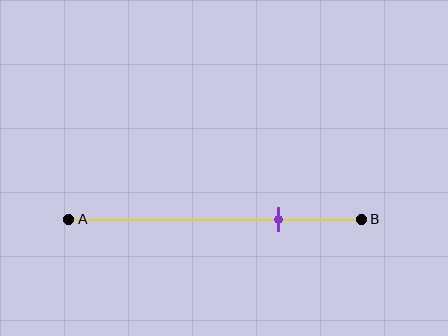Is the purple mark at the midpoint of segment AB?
No, the mark is at about 70% from A, not at the 50% midpoint.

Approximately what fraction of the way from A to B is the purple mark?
The purple mark is approximately 70% of the way from A to B.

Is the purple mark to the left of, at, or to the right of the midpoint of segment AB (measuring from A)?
The purple mark is to the right of the midpoint of segment AB.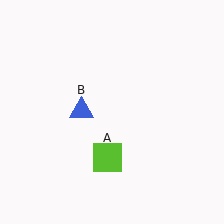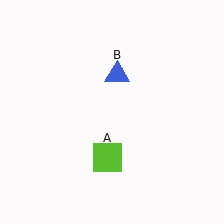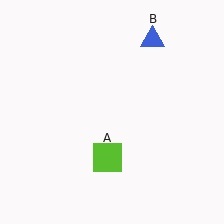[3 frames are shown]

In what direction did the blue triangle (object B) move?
The blue triangle (object B) moved up and to the right.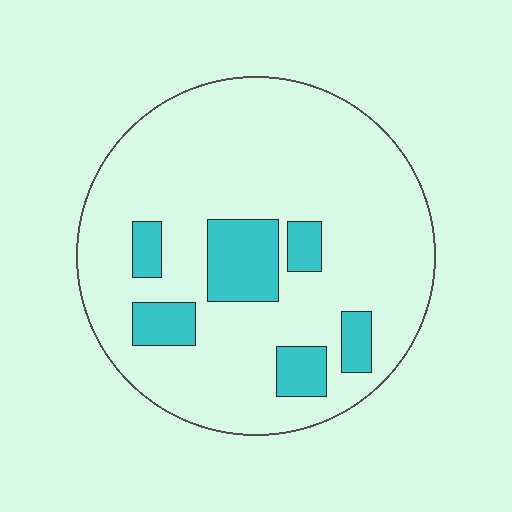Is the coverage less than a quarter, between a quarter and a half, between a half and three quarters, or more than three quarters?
Less than a quarter.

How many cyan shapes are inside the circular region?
6.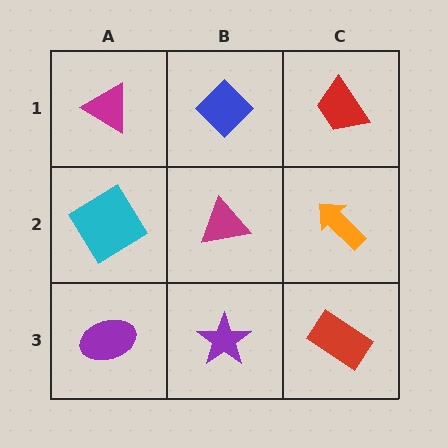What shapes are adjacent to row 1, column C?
An orange arrow (row 2, column C), a blue diamond (row 1, column B).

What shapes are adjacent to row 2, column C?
A red trapezoid (row 1, column C), a red rectangle (row 3, column C), a magenta triangle (row 2, column B).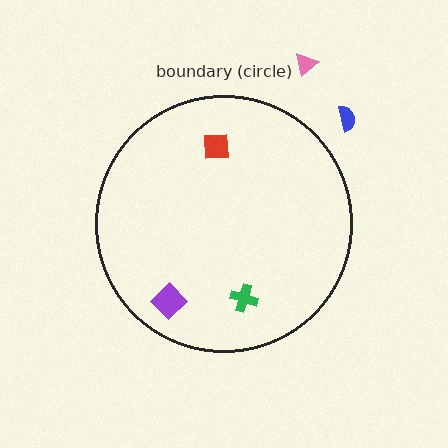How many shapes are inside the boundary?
3 inside, 2 outside.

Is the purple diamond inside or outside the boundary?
Inside.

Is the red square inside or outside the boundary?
Inside.